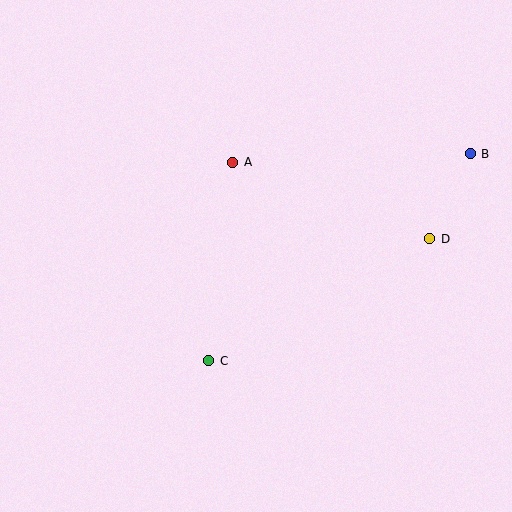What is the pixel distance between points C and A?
The distance between C and A is 200 pixels.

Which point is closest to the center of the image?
Point A at (233, 162) is closest to the center.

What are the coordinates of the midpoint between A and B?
The midpoint between A and B is at (352, 158).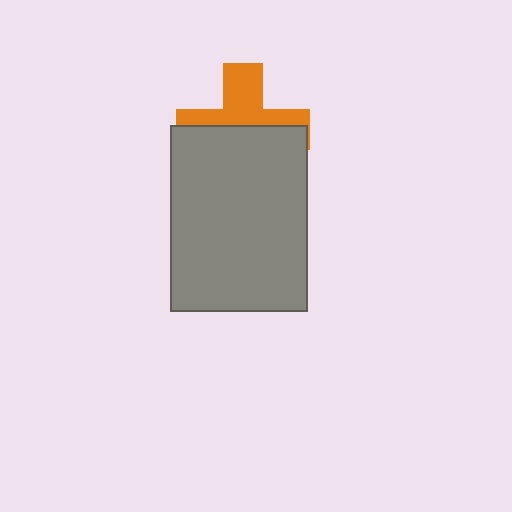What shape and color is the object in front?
The object in front is a gray rectangle.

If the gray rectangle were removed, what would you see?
You would see the complete orange cross.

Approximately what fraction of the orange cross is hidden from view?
Roughly 55% of the orange cross is hidden behind the gray rectangle.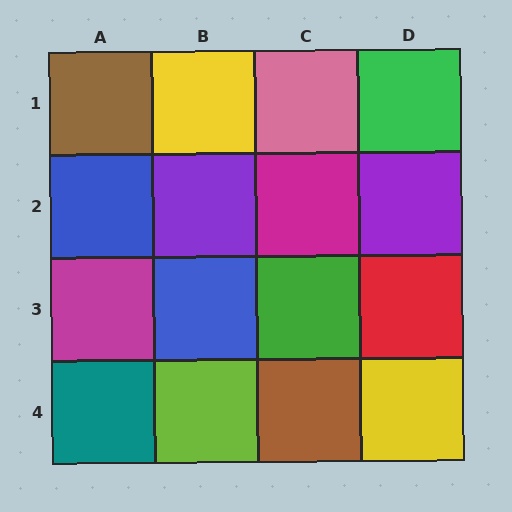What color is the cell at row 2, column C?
Magenta.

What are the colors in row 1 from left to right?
Brown, yellow, pink, green.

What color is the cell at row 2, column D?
Purple.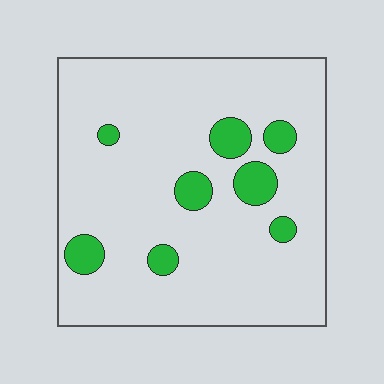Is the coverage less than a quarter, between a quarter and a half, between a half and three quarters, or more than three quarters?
Less than a quarter.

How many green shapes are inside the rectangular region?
8.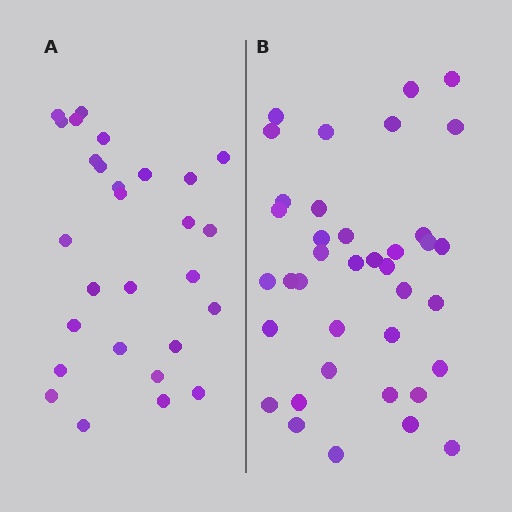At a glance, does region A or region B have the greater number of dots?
Region B (the right region) has more dots.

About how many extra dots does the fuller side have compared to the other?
Region B has roughly 10 or so more dots than region A.